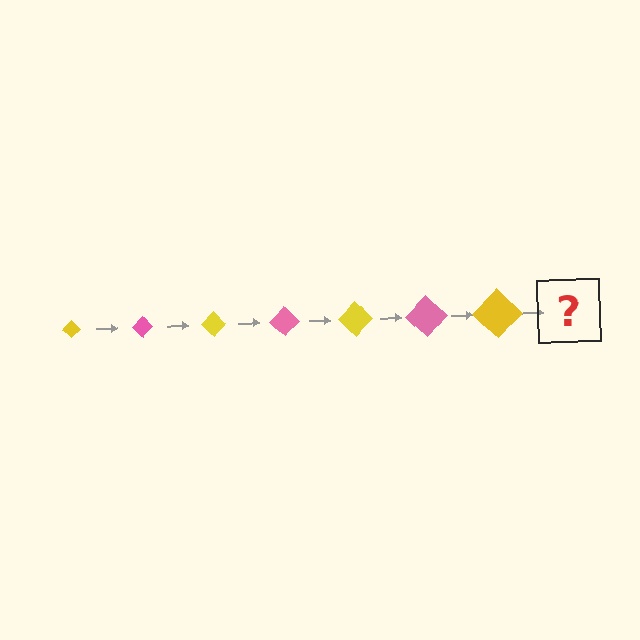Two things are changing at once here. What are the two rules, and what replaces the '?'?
The two rules are that the diamond grows larger each step and the color cycles through yellow and pink. The '?' should be a pink diamond, larger than the previous one.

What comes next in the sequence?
The next element should be a pink diamond, larger than the previous one.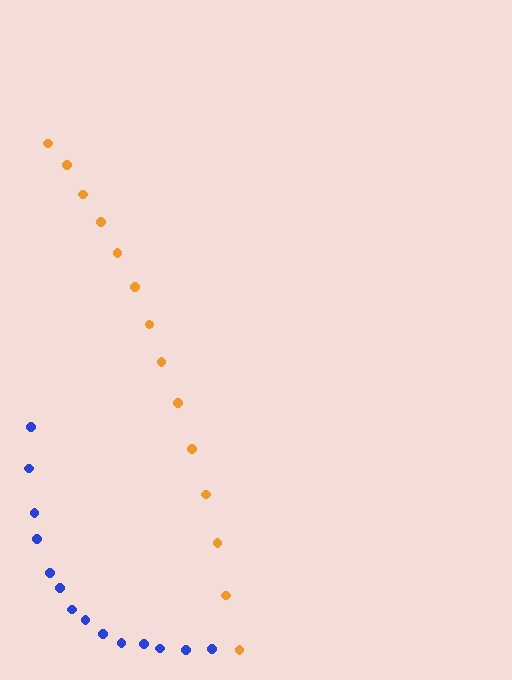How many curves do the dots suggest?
There are 2 distinct paths.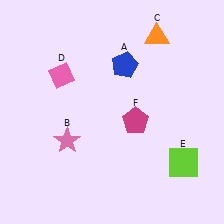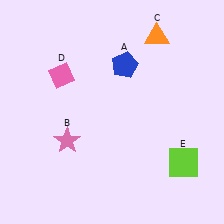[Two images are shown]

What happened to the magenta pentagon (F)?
The magenta pentagon (F) was removed in Image 2. It was in the bottom-right area of Image 1.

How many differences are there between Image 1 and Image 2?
There is 1 difference between the two images.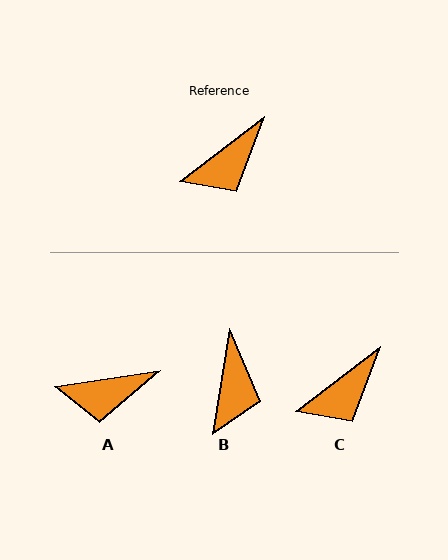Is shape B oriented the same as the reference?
No, it is off by about 43 degrees.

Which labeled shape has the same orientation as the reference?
C.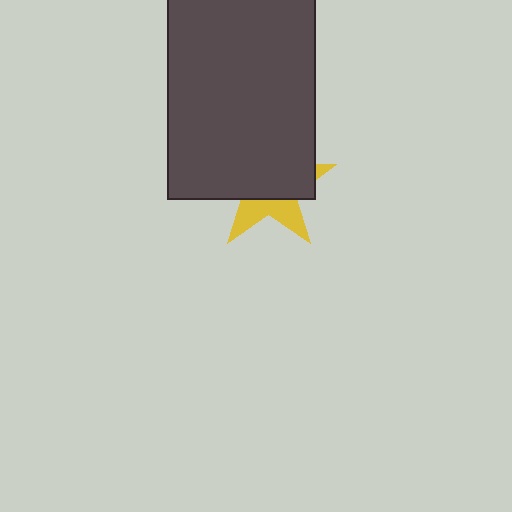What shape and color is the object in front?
The object in front is a dark gray rectangle.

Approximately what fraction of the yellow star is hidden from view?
Roughly 65% of the yellow star is hidden behind the dark gray rectangle.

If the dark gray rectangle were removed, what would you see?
You would see the complete yellow star.